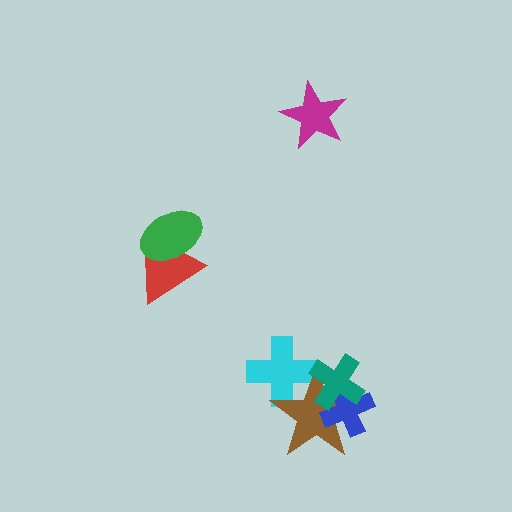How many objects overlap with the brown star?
3 objects overlap with the brown star.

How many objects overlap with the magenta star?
0 objects overlap with the magenta star.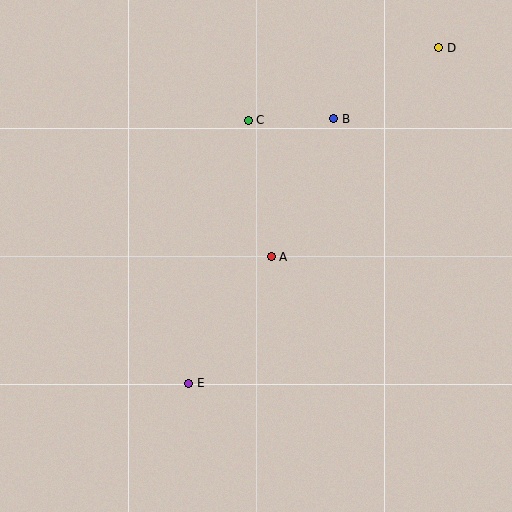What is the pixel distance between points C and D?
The distance between C and D is 204 pixels.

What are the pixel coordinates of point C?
Point C is at (248, 120).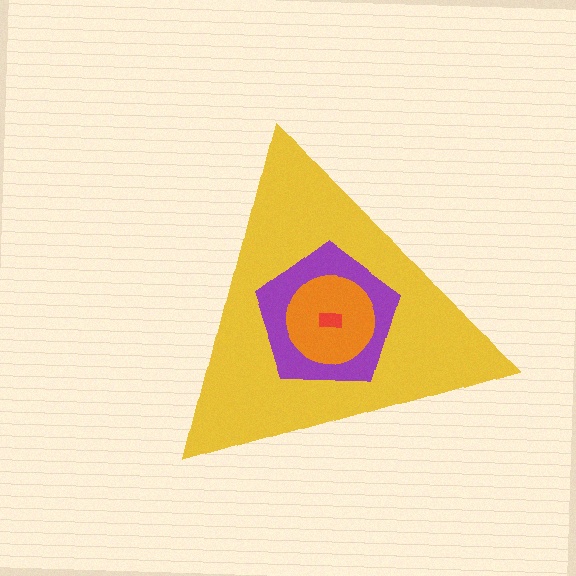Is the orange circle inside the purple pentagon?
Yes.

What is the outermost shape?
The yellow triangle.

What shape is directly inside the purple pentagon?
The orange circle.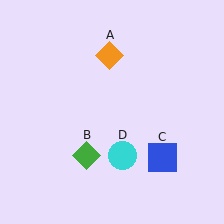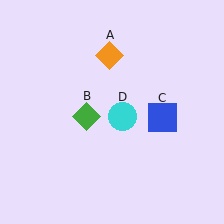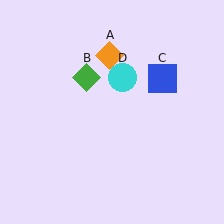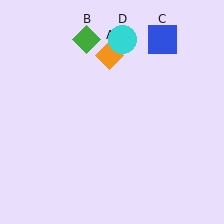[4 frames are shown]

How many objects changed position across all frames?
3 objects changed position: green diamond (object B), blue square (object C), cyan circle (object D).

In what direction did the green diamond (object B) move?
The green diamond (object B) moved up.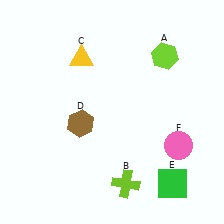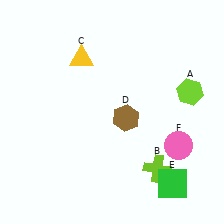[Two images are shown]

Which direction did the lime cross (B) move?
The lime cross (B) moved right.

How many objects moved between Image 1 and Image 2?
3 objects moved between the two images.